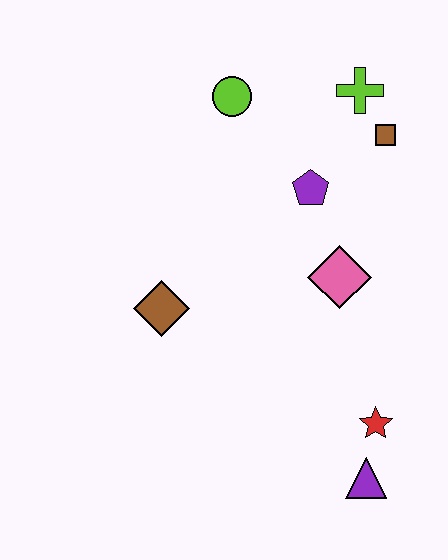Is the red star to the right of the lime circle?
Yes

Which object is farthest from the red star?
The lime circle is farthest from the red star.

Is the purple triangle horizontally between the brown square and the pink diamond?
Yes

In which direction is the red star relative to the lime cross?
The red star is below the lime cross.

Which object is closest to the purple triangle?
The red star is closest to the purple triangle.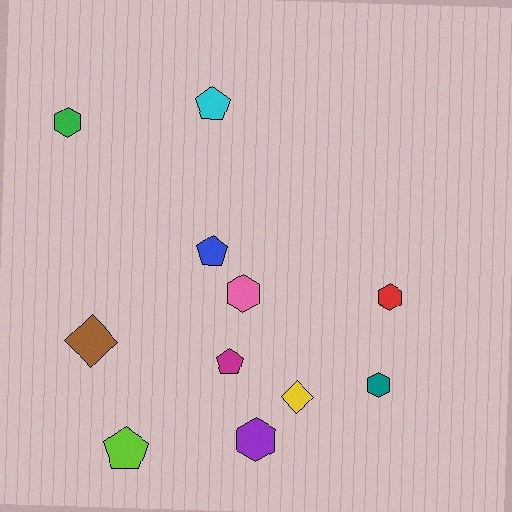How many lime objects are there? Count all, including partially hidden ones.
There is 1 lime object.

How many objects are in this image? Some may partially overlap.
There are 11 objects.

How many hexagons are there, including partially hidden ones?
There are 5 hexagons.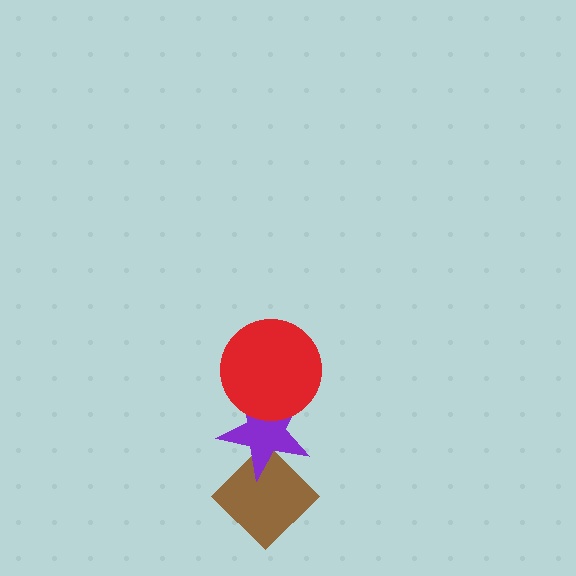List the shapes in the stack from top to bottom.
From top to bottom: the red circle, the purple star, the brown diamond.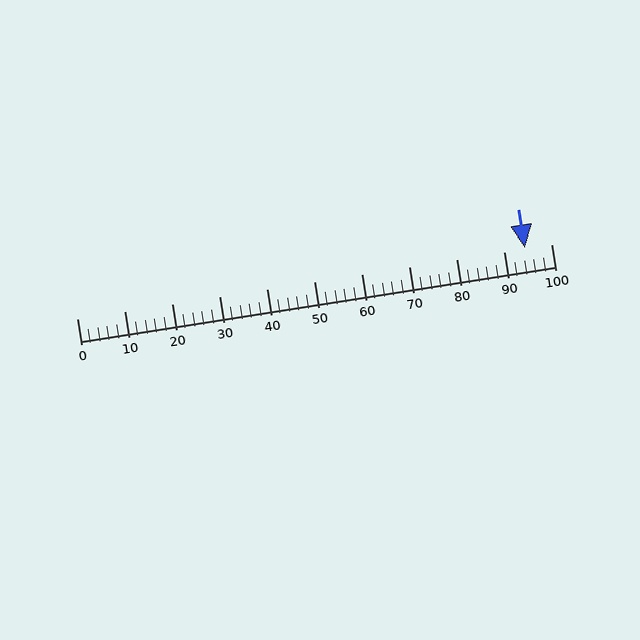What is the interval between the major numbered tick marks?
The major tick marks are spaced 10 units apart.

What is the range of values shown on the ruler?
The ruler shows values from 0 to 100.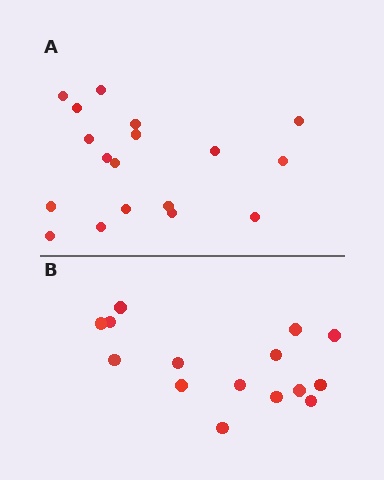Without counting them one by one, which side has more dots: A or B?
Region A (the top region) has more dots.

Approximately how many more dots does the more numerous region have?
Region A has just a few more — roughly 2 or 3 more dots than region B.